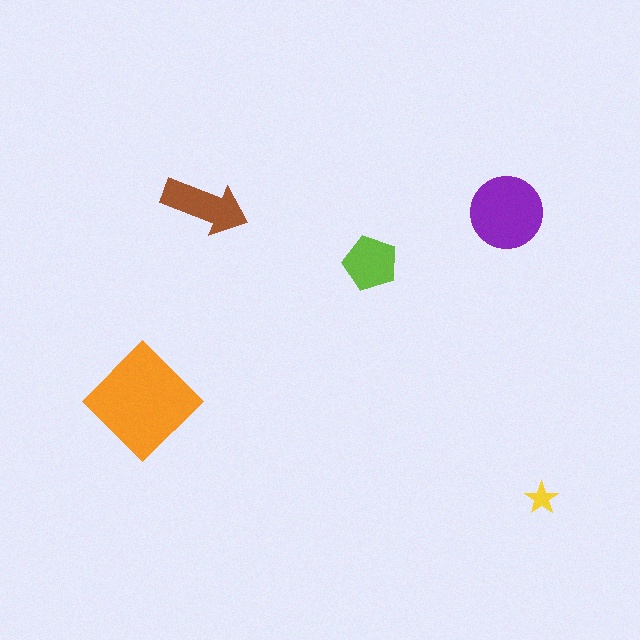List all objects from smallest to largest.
The yellow star, the lime pentagon, the brown arrow, the purple circle, the orange diamond.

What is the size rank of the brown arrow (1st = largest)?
3rd.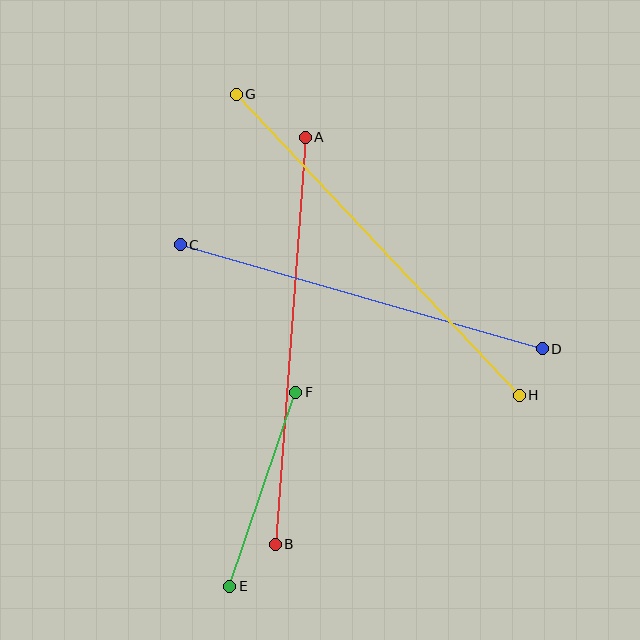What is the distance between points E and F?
The distance is approximately 205 pixels.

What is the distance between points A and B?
The distance is approximately 408 pixels.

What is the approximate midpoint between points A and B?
The midpoint is at approximately (290, 341) pixels.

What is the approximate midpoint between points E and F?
The midpoint is at approximately (263, 489) pixels.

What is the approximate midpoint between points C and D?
The midpoint is at approximately (361, 297) pixels.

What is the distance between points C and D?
The distance is approximately 377 pixels.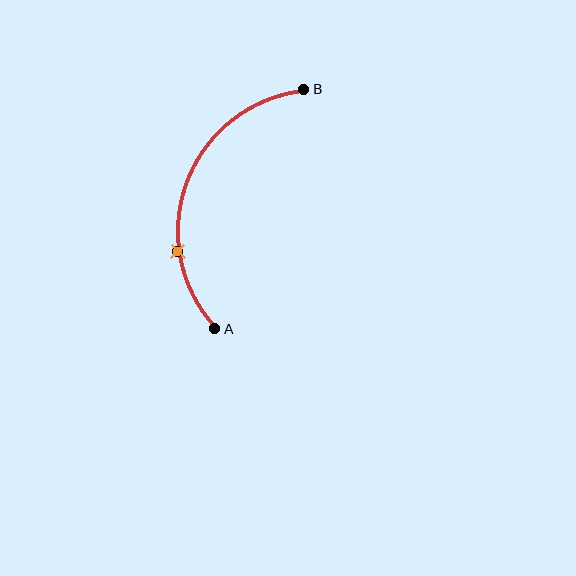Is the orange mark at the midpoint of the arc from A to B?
No. The orange mark lies on the arc but is closer to endpoint A. The arc midpoint would be at the point on the curve equidistant along the arc from both A and B.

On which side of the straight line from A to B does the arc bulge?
The arc bulges to the left of the straight line connecting A and B.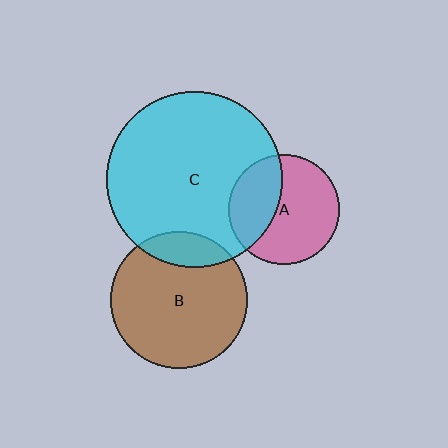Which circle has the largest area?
Circle C (cyan).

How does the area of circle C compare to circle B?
Approximately 1.7 times.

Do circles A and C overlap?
Yes.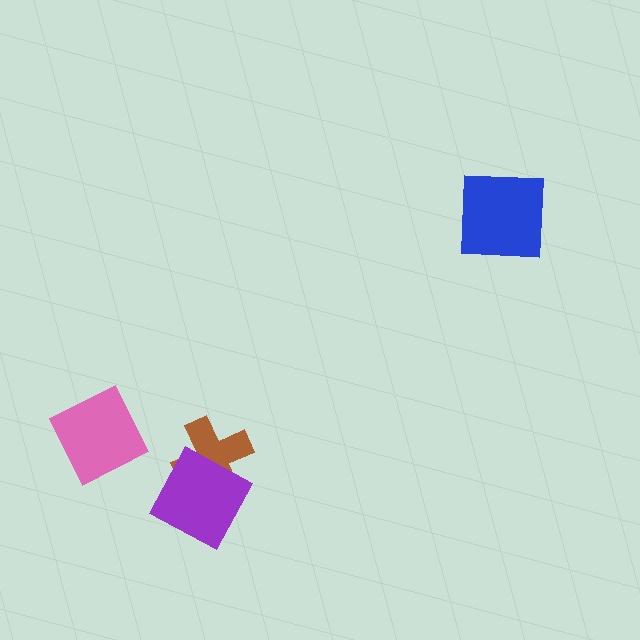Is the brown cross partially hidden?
Yes, it is partially covered by another shape.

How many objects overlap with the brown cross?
1 object overlaps with the brown cross.